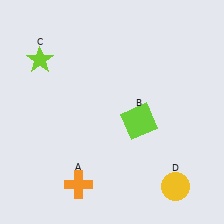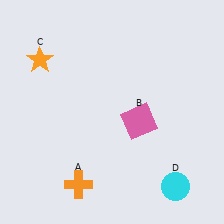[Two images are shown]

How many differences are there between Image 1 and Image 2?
There are 3 differences between the two images.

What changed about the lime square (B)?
In Image 1, B is lime. In Image 2, it changed to pink.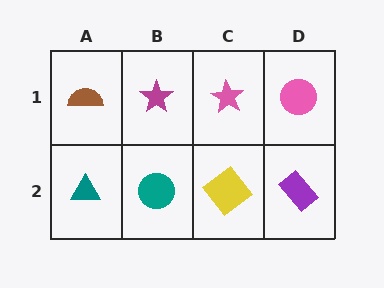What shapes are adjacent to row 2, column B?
A magenta star (row 1, column B), a teal triangle (row 2, column A), a yellow diamond (row 2, column C).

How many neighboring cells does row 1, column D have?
2.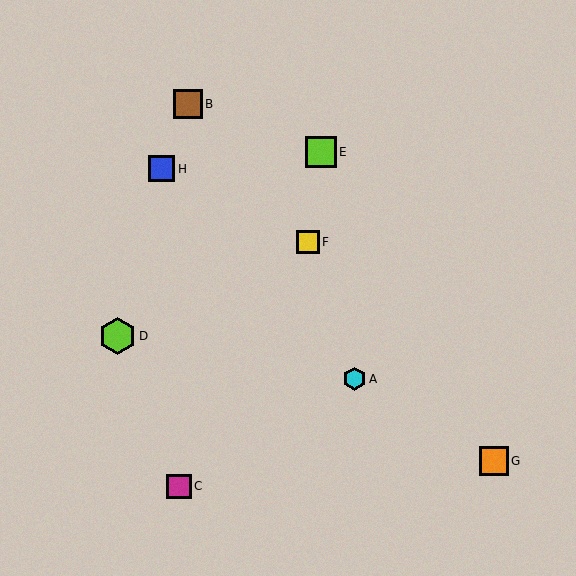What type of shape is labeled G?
Shape G is an orange square.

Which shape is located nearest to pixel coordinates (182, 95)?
The brown square (labeled B) at (188, 104) is nearest to that location.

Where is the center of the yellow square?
The center of the yellow square is at (308, 242).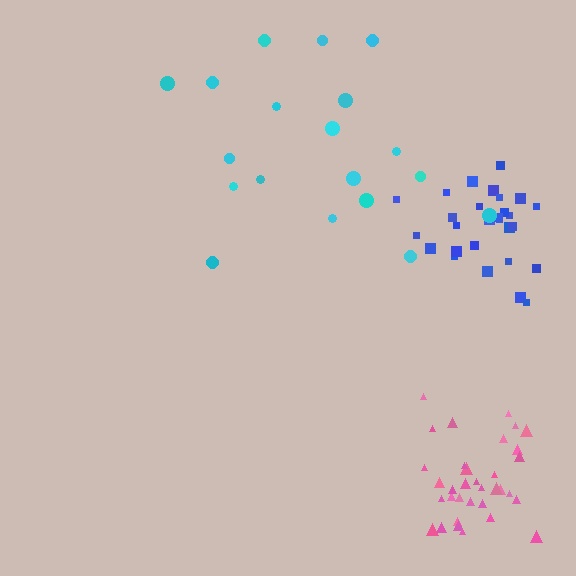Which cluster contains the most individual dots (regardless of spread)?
Pink (34).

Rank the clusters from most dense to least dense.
pink, blue, cyan.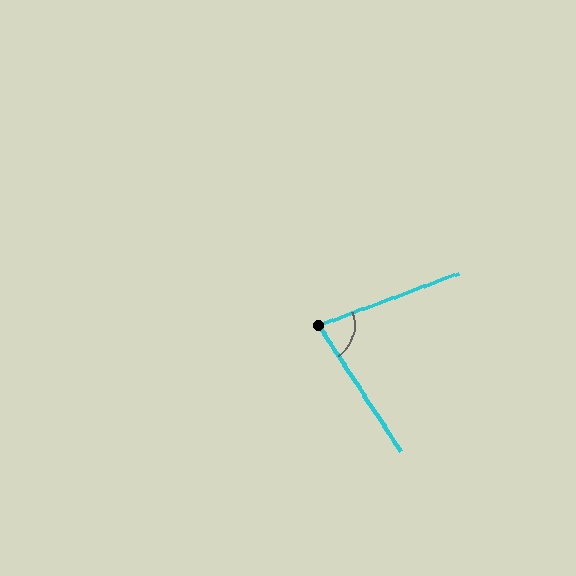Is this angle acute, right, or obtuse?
It is acute.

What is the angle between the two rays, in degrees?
Approximately 77 degrees.